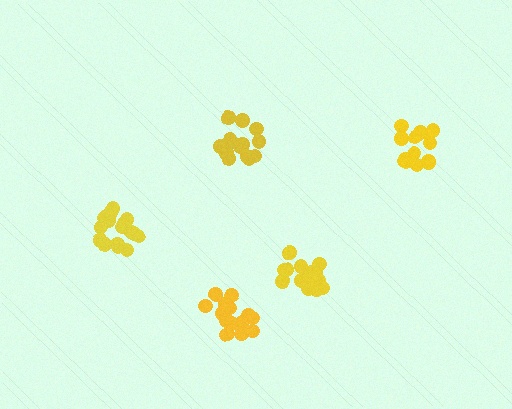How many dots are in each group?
Group 1: 15 dots, Group 2: 15 dots, Group 3: 17 dots, Group 4: 17 dots, Group 5: 15 dots (79 total).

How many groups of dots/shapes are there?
There are 5 groups.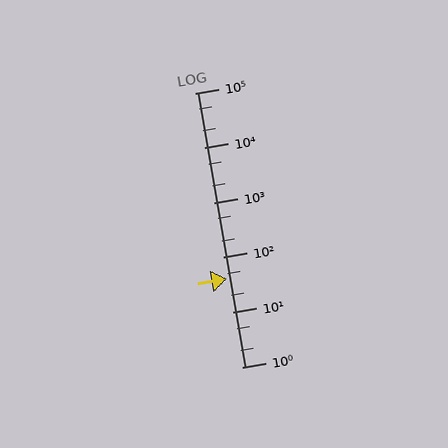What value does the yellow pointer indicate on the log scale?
The pointer indicates approximately 41.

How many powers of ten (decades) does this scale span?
The scale spans 5 decades, from 1 to 100000.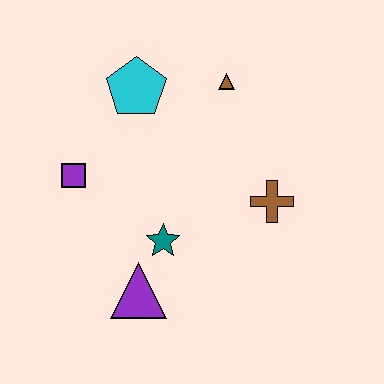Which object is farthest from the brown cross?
The purple square is farthest from the brown cross.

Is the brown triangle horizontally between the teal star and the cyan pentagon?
No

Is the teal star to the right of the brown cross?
No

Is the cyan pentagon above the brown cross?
Yes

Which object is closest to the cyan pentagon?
The brown triangle is closest to the cyan pentagon.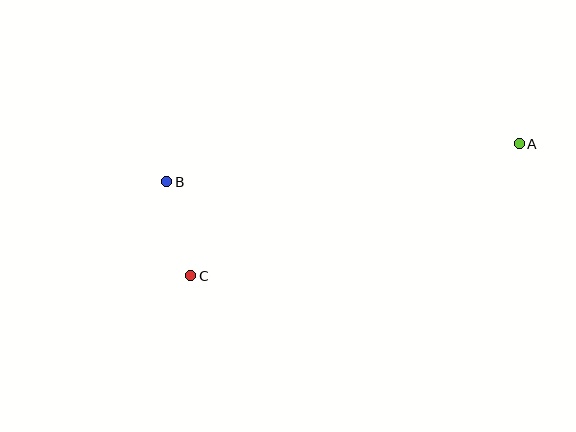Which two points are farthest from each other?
Points A and B are farthest from each other.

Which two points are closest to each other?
Points B and C are closest to each other.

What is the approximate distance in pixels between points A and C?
The distance between A and C is approximately 354 pixels.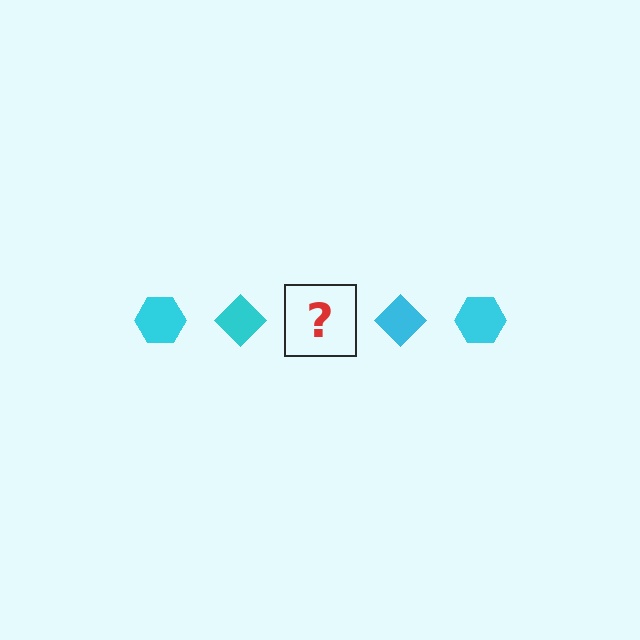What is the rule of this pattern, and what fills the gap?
The rule is that the pattern cycles through hexagon, diamond shapes in cyan. The gap should be filled with a cyan hexagon.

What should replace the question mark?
The question mark should be replaced with a cyan hexagon.